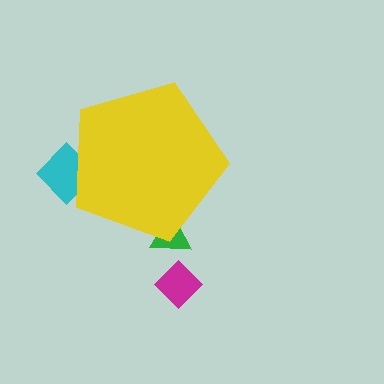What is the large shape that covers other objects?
A yellow pentagon.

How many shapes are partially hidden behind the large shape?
2 shapes are partially hidden.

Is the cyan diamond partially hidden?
Yes, the cyan diamond is partially hidden behind the yellow pentagon.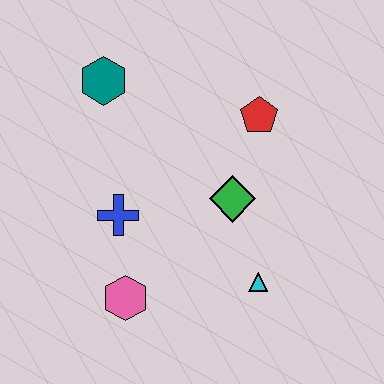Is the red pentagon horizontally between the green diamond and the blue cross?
No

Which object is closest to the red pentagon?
The green diamond is closest to the red pentagon.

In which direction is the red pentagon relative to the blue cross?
The red pentagon is to the right of the blue cross.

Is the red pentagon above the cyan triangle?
Yes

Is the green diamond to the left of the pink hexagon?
No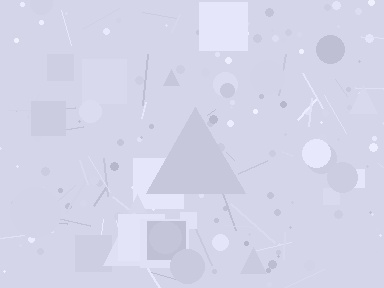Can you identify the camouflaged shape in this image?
The camouflaged shape is a triangle.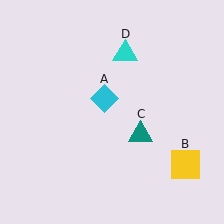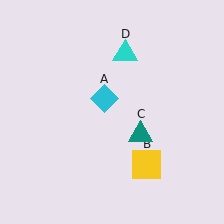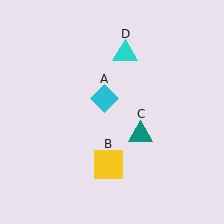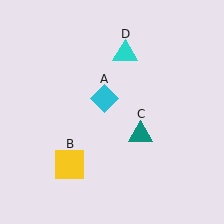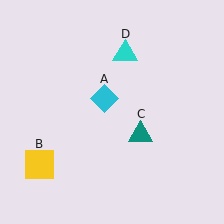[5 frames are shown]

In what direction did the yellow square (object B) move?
The yellow square (object B) moved left.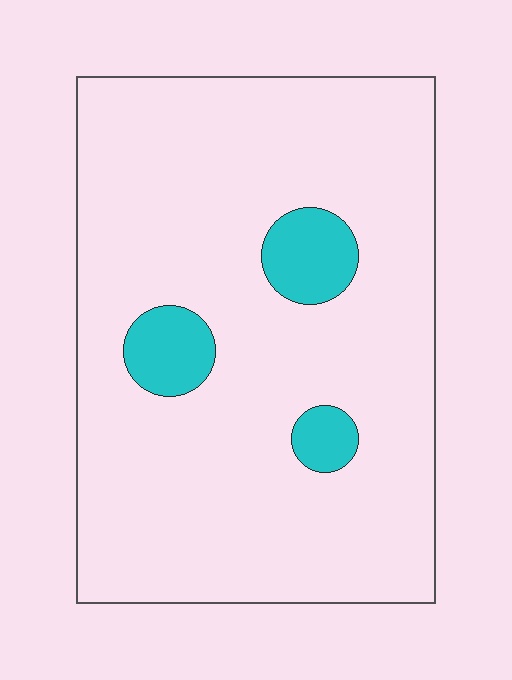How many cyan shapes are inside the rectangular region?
3.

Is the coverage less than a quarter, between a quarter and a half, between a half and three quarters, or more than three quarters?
Less than a quarter.